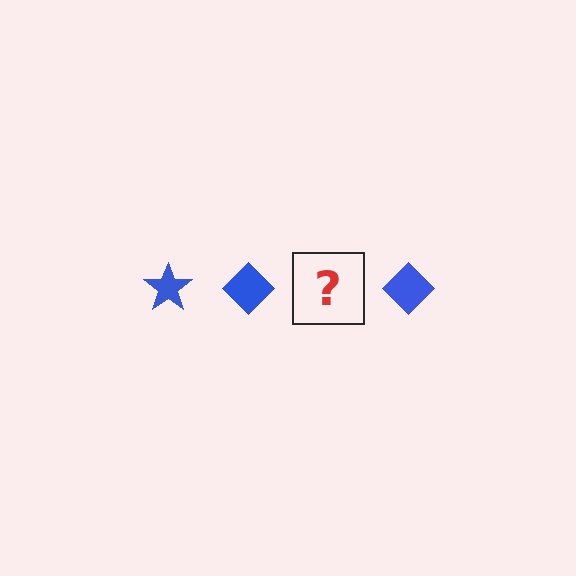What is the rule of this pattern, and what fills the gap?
The rule is that the pattern cycles through star, diamond shapes in blue. The gap should be filled with a blue star.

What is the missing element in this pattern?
The missing element is a blue star.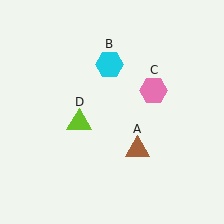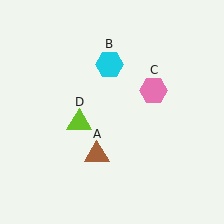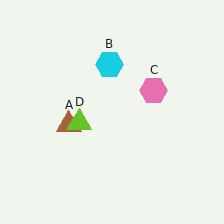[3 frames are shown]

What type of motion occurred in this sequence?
The brown triangle (object A) rotated clockwise around the center of the scene.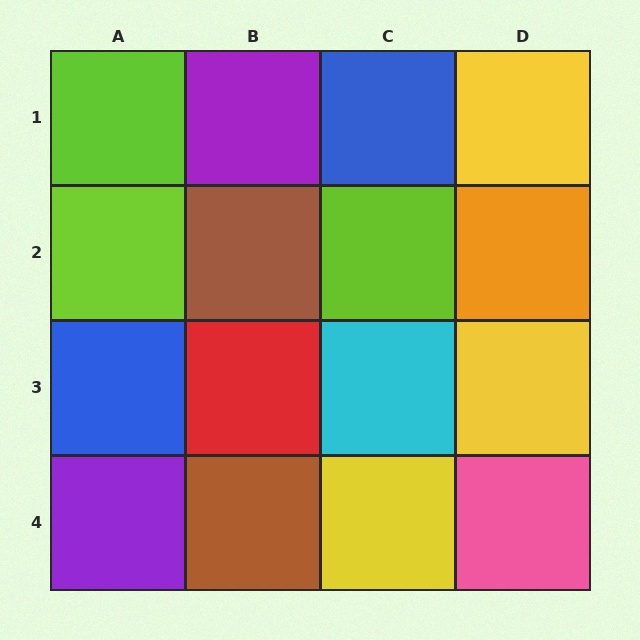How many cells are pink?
1 cell is pink.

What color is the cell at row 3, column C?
Cyan.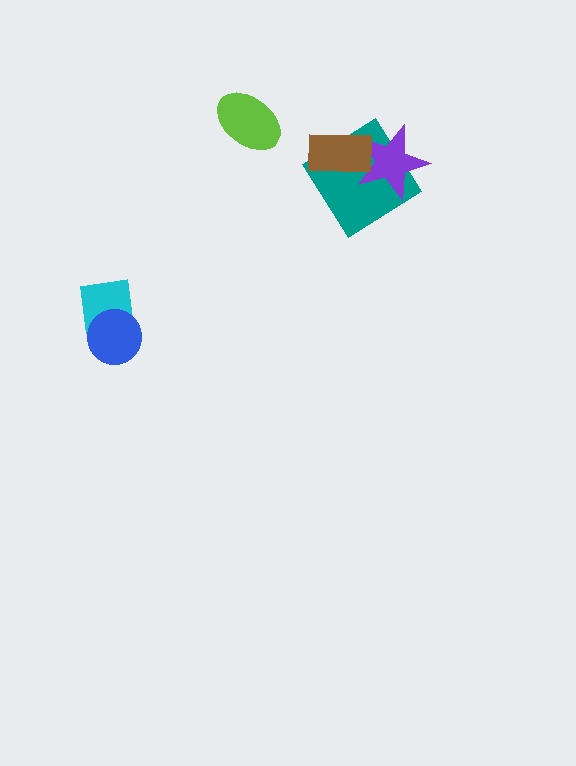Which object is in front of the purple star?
The brown rectangle is in front of the purple star.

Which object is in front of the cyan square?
The blue circle is in front of the cyan square.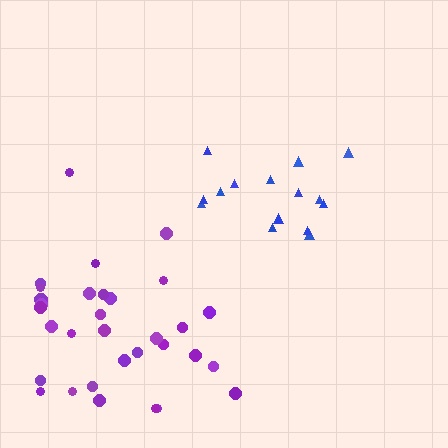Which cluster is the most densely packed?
Blue.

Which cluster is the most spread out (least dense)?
Purple.